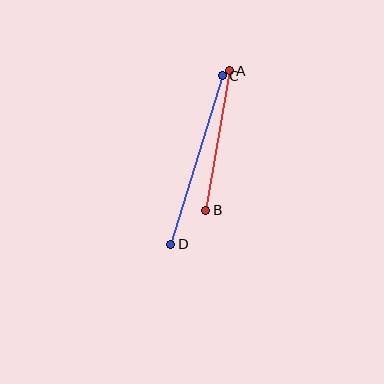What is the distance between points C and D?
The distance is approximately 176 pixels.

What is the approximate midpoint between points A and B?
The midpoint is at approximately (217, 141) pixels.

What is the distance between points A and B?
The distance is approximately 141 pixels.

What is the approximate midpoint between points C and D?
The midpoint is at approximately (196, 160) pixels.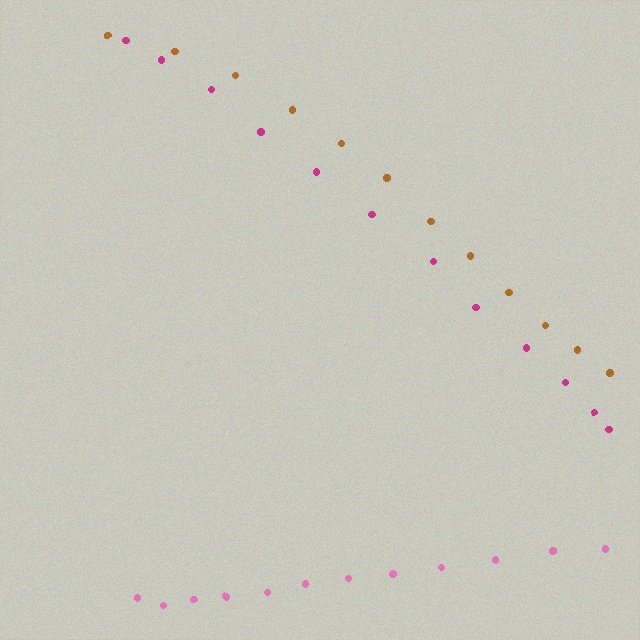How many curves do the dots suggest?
There are 3 distinct paths.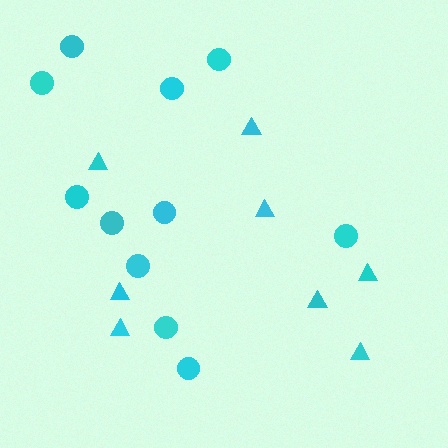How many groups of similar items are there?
There are 2 groups: one group of circles (11) and one group of triangles (8).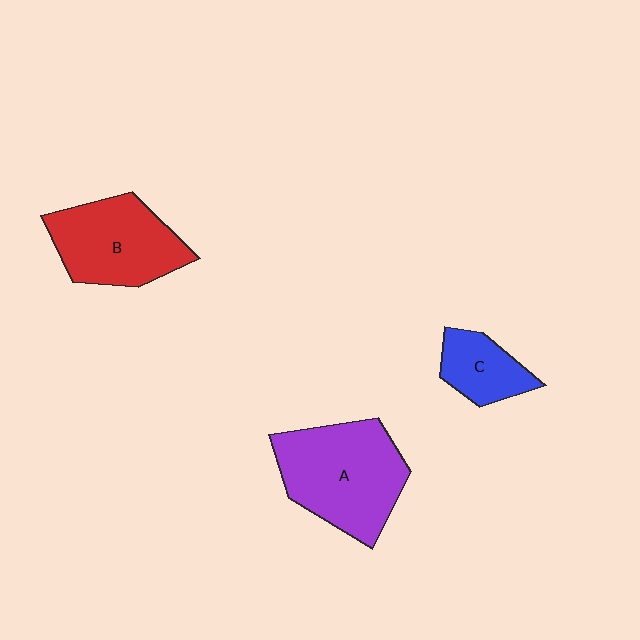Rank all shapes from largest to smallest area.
From largest to smallest: A (purple), B (red), C (blue).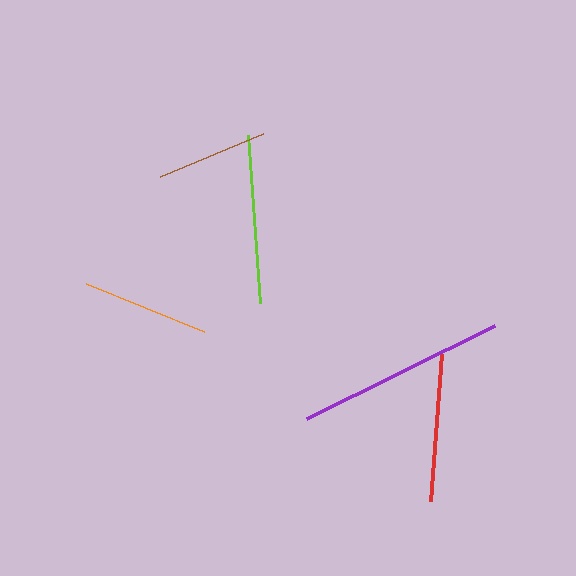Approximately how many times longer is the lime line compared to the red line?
The lime line is approximately 1.1 times the length of the red line.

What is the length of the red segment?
The red segment is approximately 147 pixels long.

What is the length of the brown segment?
The brown segment is approximately 111 pixels long.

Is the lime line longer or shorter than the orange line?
The lime line is longer than the orange line.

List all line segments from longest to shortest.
From longest to shortest: purple, lime, red, orange, brown.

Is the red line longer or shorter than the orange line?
The red line is longer than the orange line.